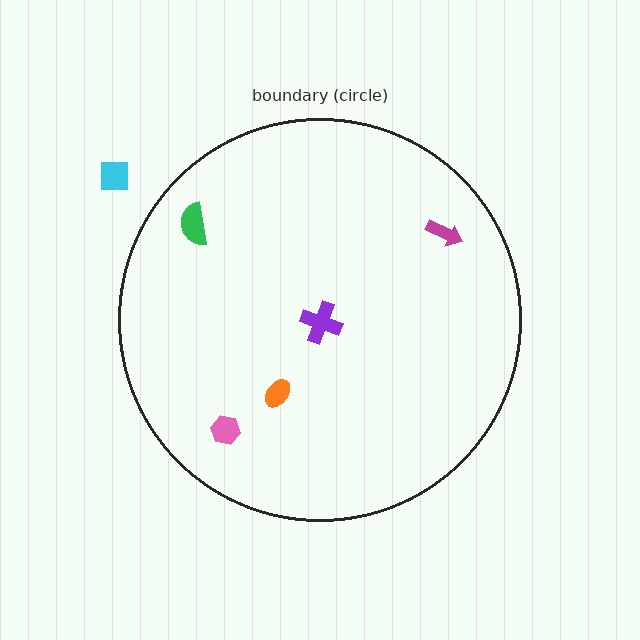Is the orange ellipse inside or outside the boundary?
Inside.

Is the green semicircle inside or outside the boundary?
Inside.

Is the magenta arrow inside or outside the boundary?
Inside.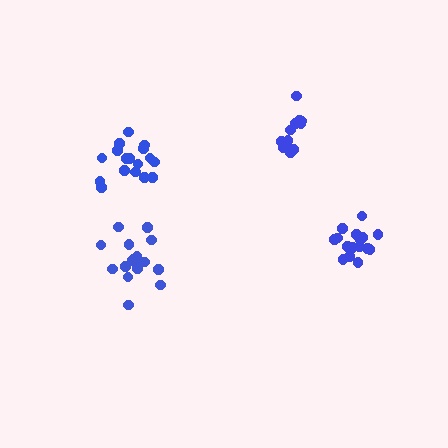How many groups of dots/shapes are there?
There are 4 groups.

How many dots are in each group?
Group 1: 17 dots, Group 2: 17 dots, Group 3: 16 dots, Group 4: 11 dots (61 total).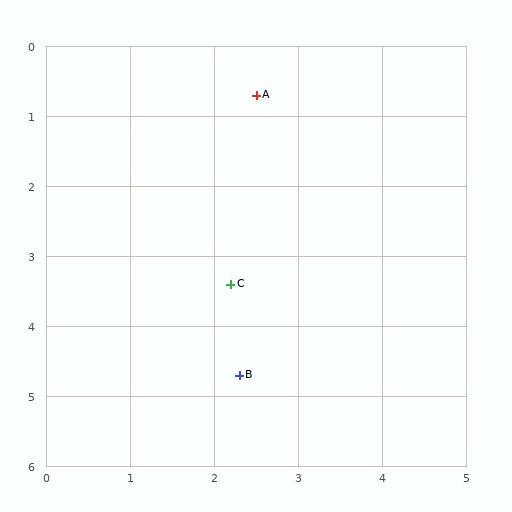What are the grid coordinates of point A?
Point A is at approximately (2.5, 0.7).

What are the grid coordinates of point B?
Point B is at approximately (2.3, 4.7).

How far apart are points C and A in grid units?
Points C and A are about 2.7 grid units apart.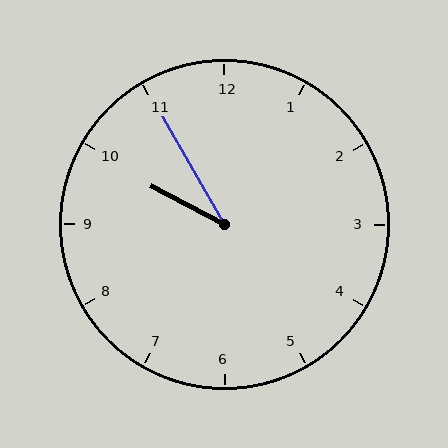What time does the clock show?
9:55.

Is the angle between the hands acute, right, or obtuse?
It is acute.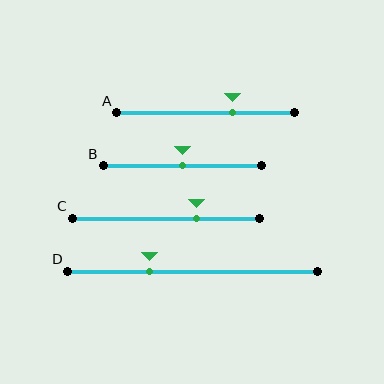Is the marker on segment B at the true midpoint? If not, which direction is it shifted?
Yes, the marker on segment B is at the true midpoint.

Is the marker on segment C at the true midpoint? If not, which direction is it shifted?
No, the marker on segment C is shifted to the right by about 17% of the segment length.